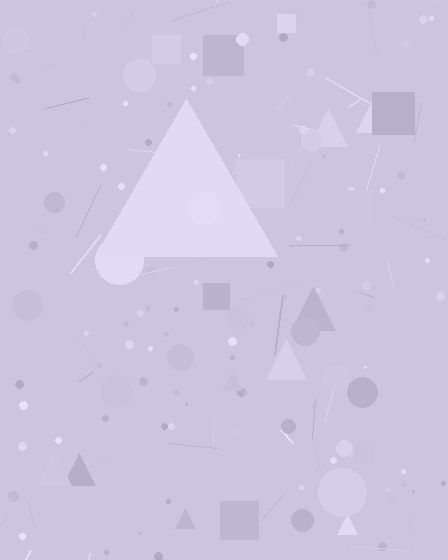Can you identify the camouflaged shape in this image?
The camouflaged shape is a triangle.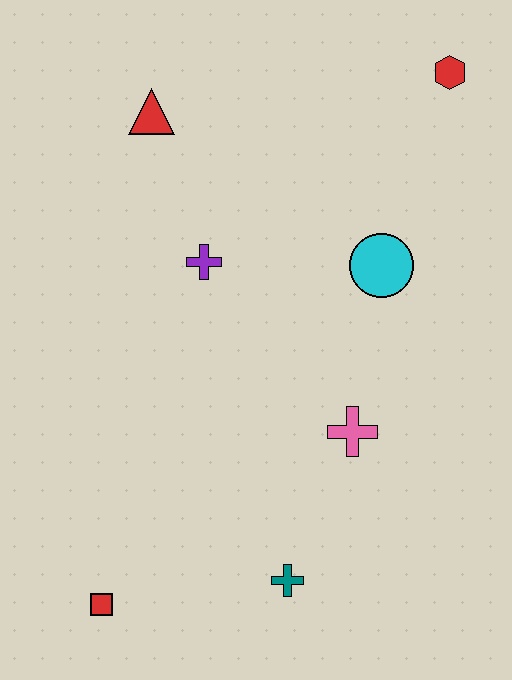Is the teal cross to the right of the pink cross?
No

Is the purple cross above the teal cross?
Yes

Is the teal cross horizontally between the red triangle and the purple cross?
No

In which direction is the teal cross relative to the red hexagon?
The teal cross is below the red hexagon.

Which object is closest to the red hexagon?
The cyan circle is closest to the red hexagon.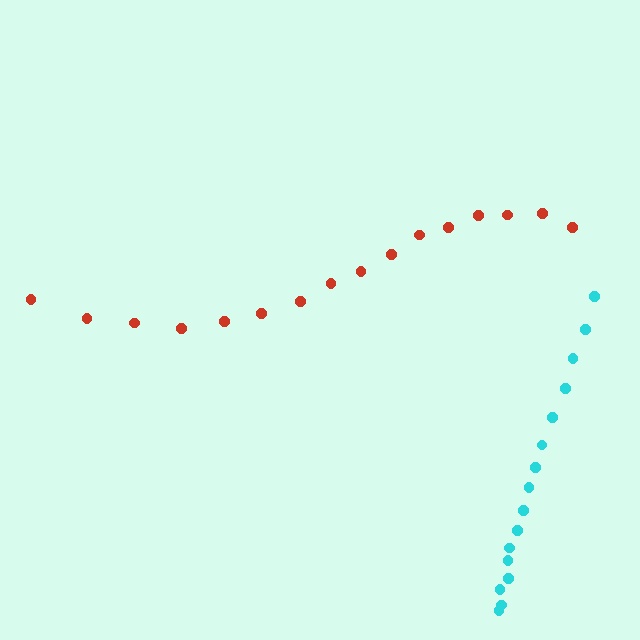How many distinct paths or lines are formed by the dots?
There are 2 distinct paths.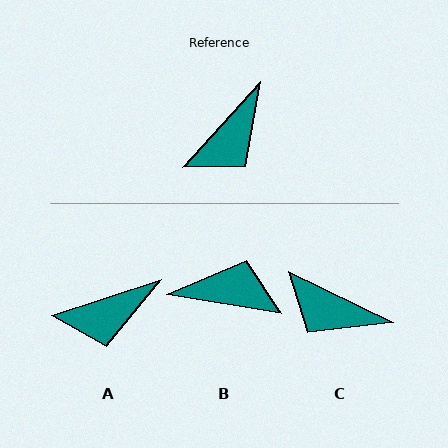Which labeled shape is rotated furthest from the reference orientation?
B, about 123 degrees away.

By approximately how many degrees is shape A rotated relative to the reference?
Approximately 30 degrees clockwise.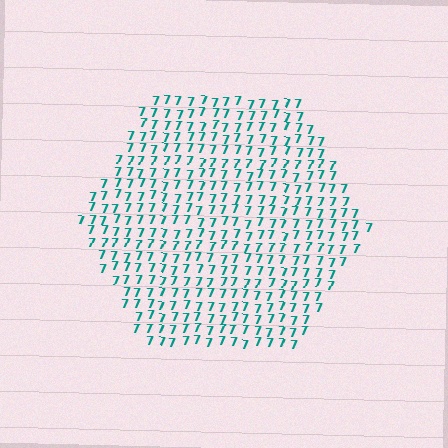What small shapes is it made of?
It is made of small digit 7's.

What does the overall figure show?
The overall figure shows a hexagon.